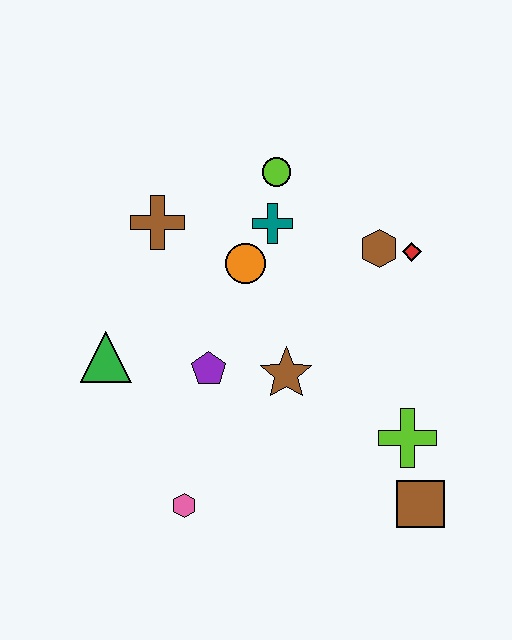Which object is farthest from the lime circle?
The brown square is farthest from the lime circle.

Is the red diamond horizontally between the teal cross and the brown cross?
No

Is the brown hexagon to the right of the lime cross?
No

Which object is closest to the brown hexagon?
The red diamond is closest to the brown hexagon.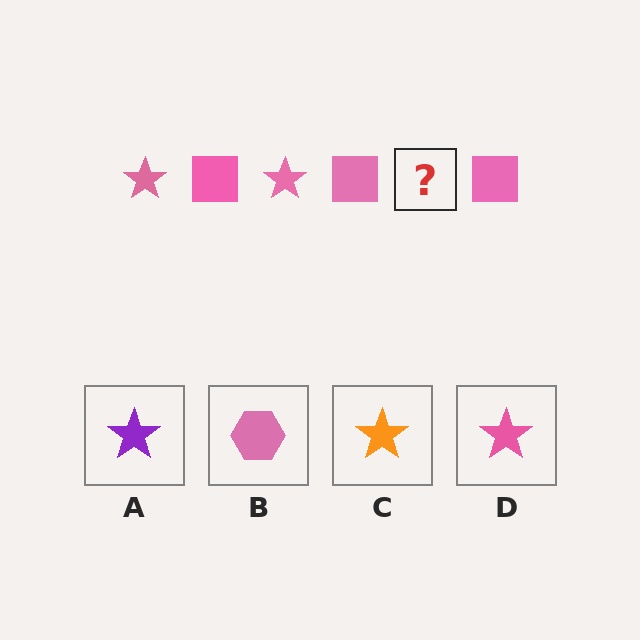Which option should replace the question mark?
Option D.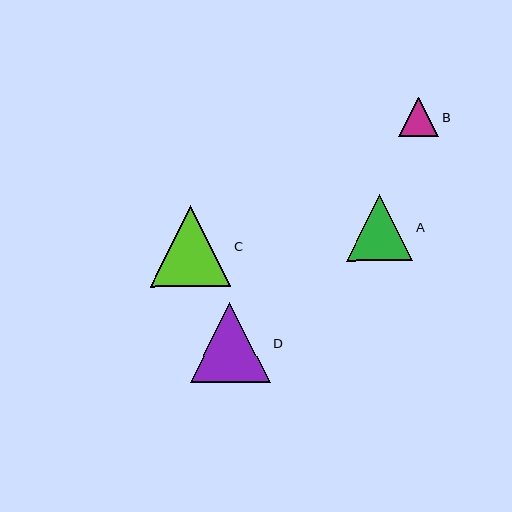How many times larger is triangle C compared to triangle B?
Triangle C is approximately 2.0 times the size of triangle B.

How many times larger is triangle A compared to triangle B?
Triangle A is approximately 1.7 times the size of triangle B.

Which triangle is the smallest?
Triangle B is the smallest with a size of approximately 40 pixels.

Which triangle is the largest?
Triangle C is the largest with a size of approximately 81 pixels.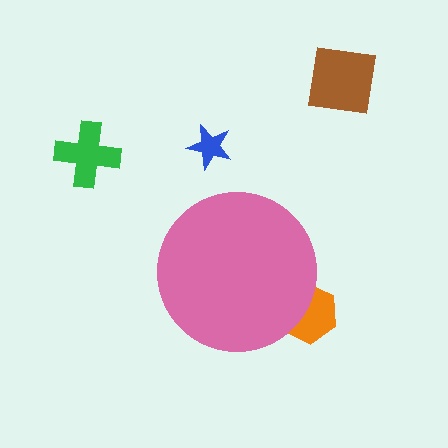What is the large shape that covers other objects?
A pink circle.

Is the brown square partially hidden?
No, the brown square is fully visible.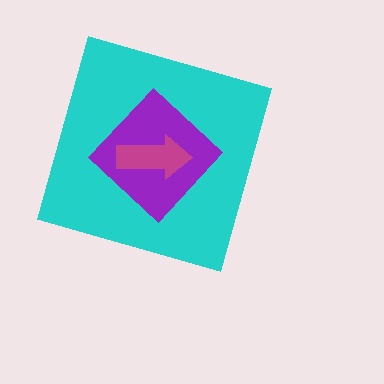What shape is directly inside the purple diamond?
The magenta arrow.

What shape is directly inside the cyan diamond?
The purple diamond.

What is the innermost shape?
The magenta arrow.